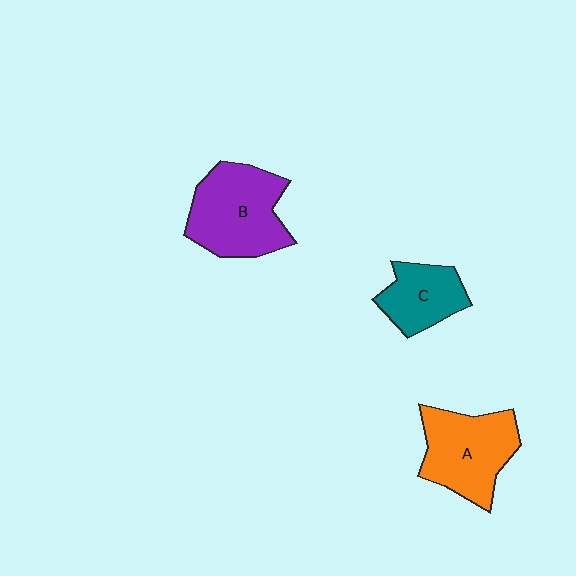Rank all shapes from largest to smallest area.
From largest to smallest: B (purple), A (orange), C (teal).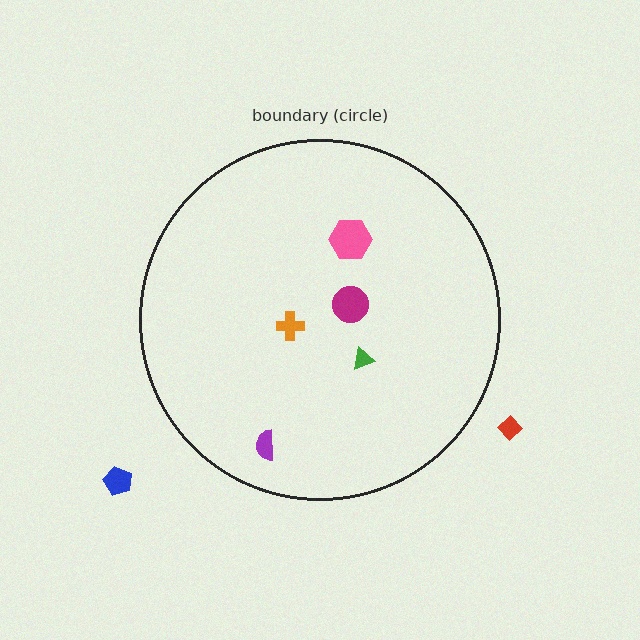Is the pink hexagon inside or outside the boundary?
Inside.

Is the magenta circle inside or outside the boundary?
Inside.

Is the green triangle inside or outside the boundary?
Inside.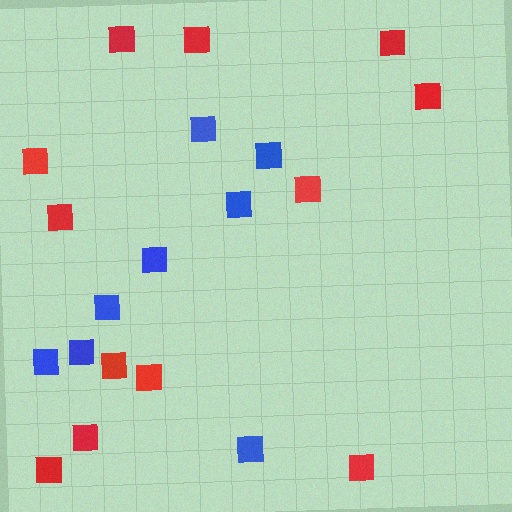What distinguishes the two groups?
There are 2 groups: one group of blue squares (8) and one group of red squares (12).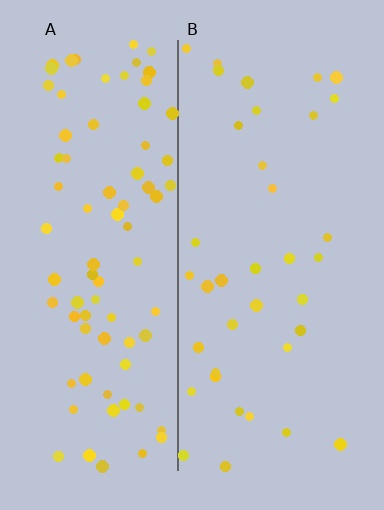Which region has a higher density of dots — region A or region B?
A (the left).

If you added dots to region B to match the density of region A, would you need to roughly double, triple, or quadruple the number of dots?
Approximately double.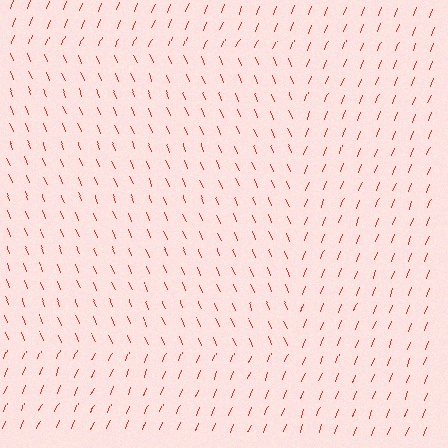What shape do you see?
I see a rectangle.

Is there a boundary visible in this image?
Yes, there is a texture boundary formed by a change in line orientation.